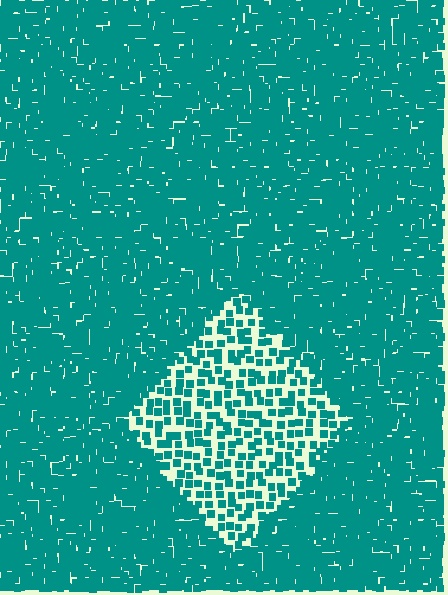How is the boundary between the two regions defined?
The boundary is defined by a change in element density (approximately 2.5x ratio). All elements are the same color, size, and shape.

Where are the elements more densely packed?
The elements are more densely packed outside the diamond boundary.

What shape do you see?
I see a diamond.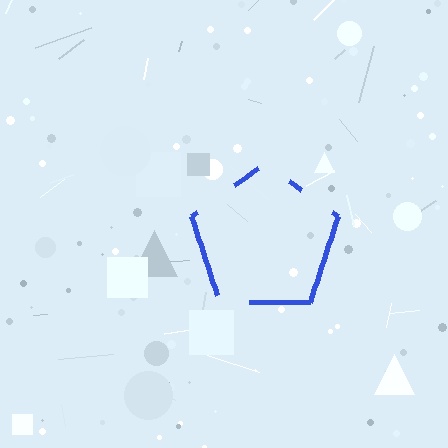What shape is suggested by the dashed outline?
The dashed outline suggests a pentagon.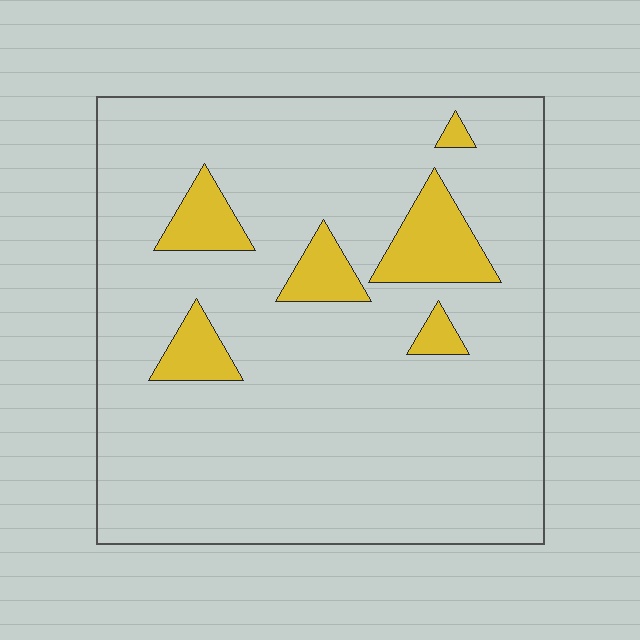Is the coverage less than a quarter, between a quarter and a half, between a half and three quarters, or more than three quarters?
Less than a quarter.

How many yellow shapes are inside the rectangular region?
6.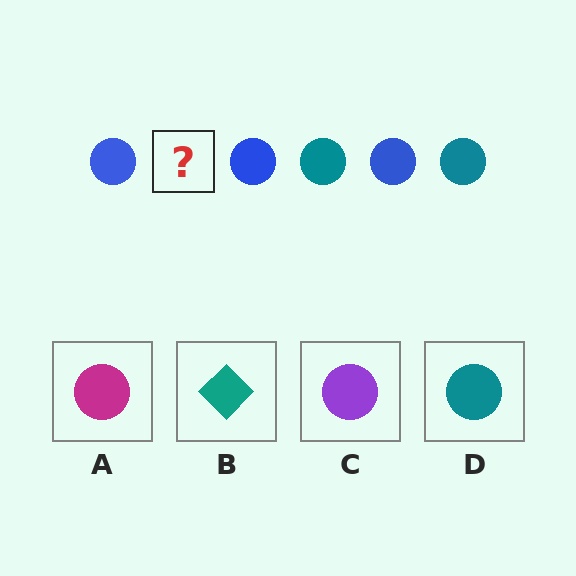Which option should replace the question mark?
Option D.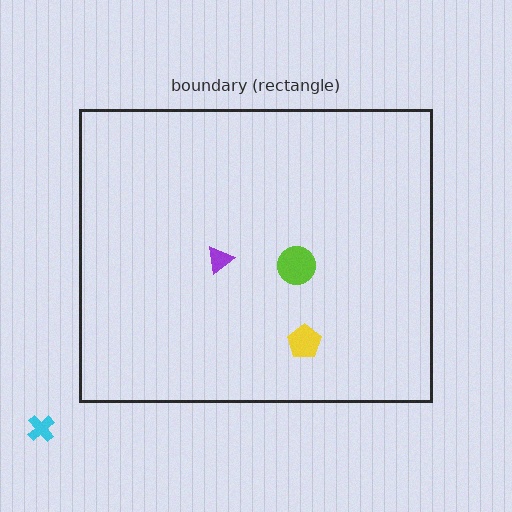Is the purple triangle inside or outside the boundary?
Inside.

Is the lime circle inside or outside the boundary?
Inside.